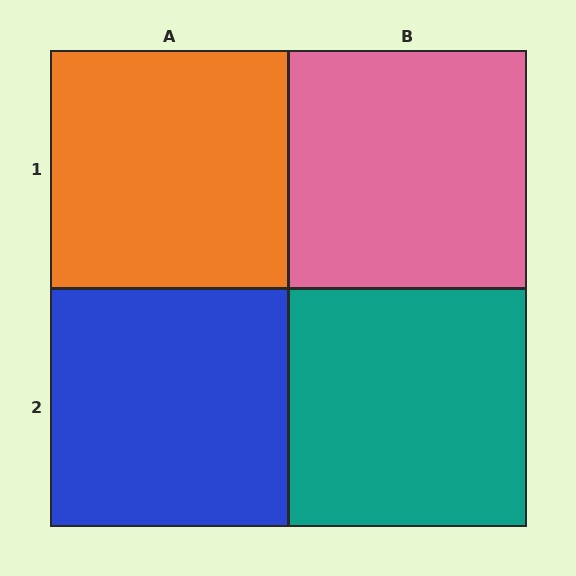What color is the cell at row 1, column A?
Orange.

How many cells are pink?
1 cell is pink.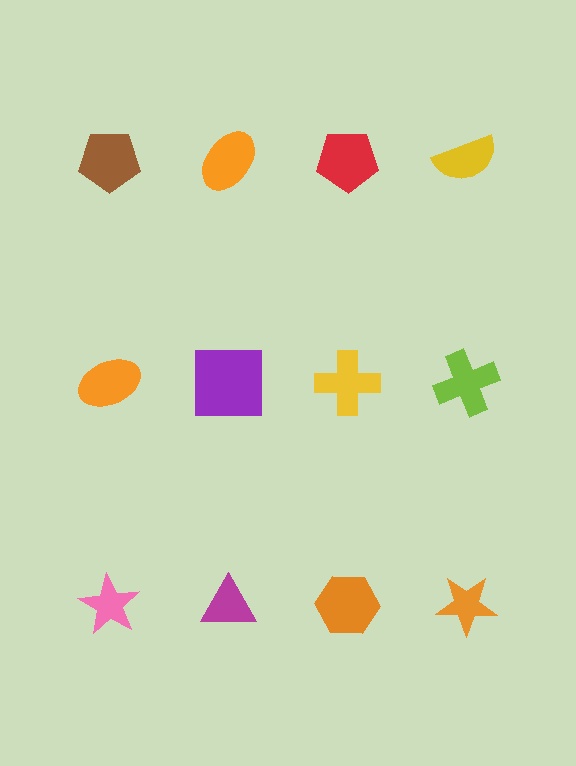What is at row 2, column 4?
A lime cross.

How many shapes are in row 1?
4 shapes.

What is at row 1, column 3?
A red pentagon.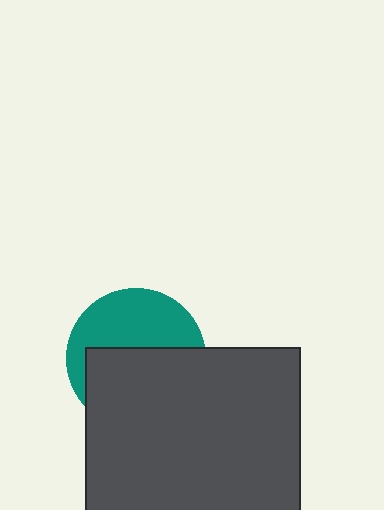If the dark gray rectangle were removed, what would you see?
You would see the complete teal circle.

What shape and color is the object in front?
The object in front is a dark gray rectangle.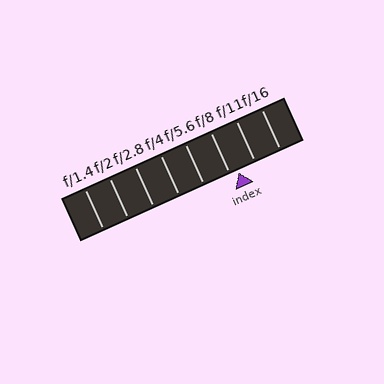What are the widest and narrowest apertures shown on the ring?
The widest aperture shown is f/1.4 and the narrowest is f/16.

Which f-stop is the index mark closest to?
The index mark is closest to f/8.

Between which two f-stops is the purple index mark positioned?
The index mark is between f/8 and f/11.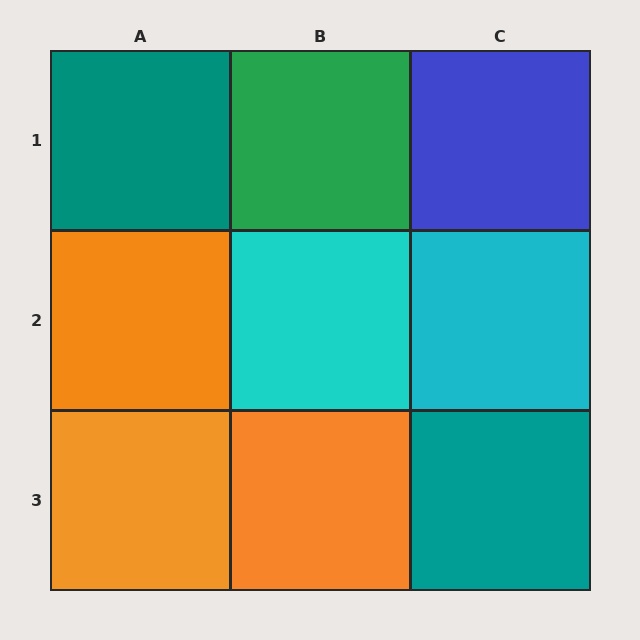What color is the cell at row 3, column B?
Orange.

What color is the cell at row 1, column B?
Green.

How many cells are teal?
2 cells are teal.